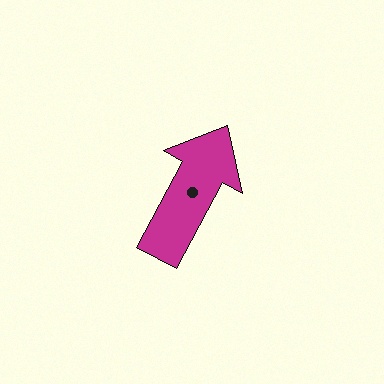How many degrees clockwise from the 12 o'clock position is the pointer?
Approximately 28 degrees.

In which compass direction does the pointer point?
Northeast.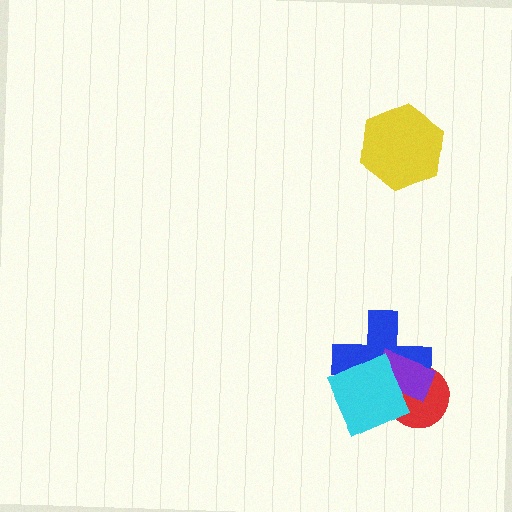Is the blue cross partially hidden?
Yes, it is partially covered by another shape.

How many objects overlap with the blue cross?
3 objects overlap with the blue cross.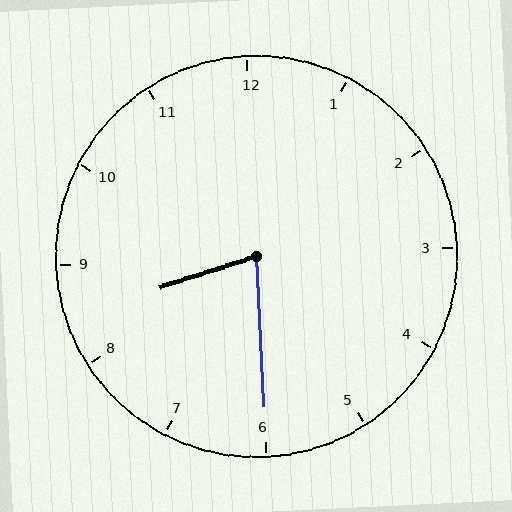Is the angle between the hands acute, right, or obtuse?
It is acute.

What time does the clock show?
8:30.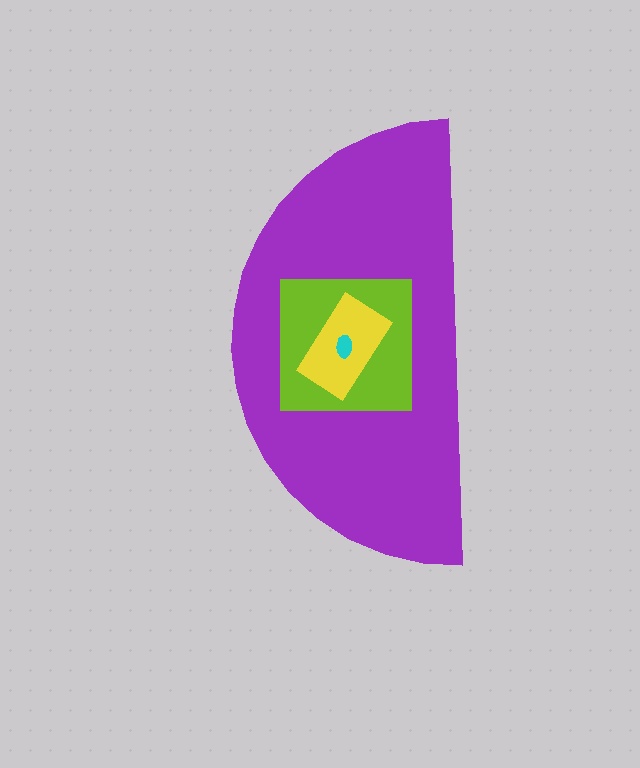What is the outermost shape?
The purple semicircle.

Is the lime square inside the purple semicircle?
Yes.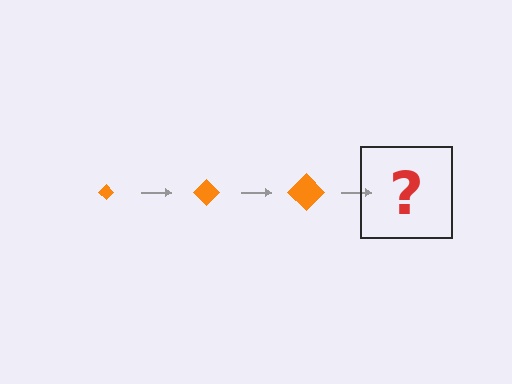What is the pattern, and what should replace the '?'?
The pattern is that the diamond gets progressively larger each step. The '?' should be an orange diamond, larger than the previous one.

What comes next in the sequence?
The next element should be an orange diamond, larger than the previous one.